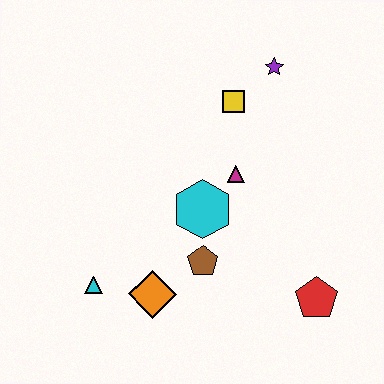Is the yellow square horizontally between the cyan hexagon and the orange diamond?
No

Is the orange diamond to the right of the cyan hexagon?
No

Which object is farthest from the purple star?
The cyan triangle is farthest from the purple star.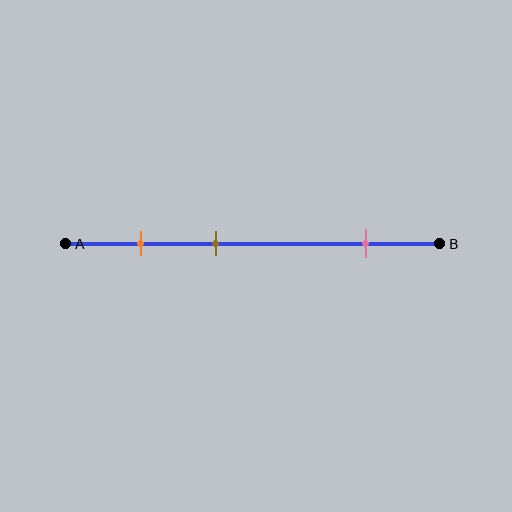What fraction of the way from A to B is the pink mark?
The pink mark is approximately 80% (0.8) of the way from A to B.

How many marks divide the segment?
There are 3 marks dividing the segment.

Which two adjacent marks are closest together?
The orange and brown marks are the closest adjacent pair.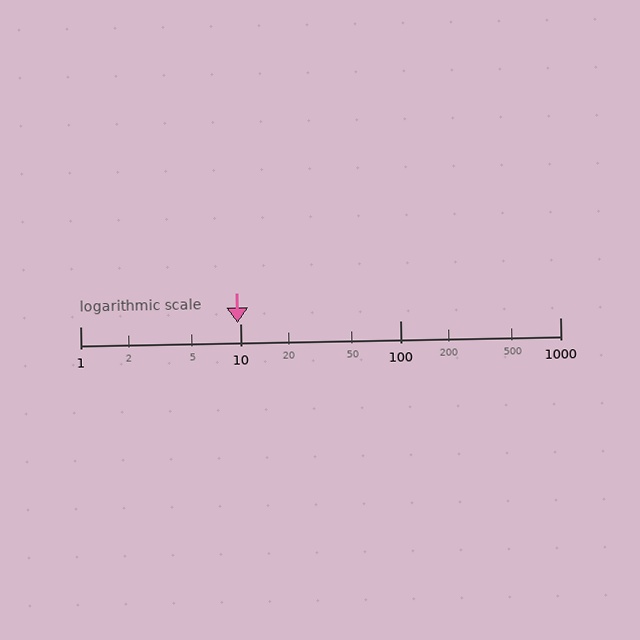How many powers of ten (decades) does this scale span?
The scale spans 3 decades, from 1 to 1000.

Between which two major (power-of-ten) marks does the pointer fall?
The pointer is between 1 and 10.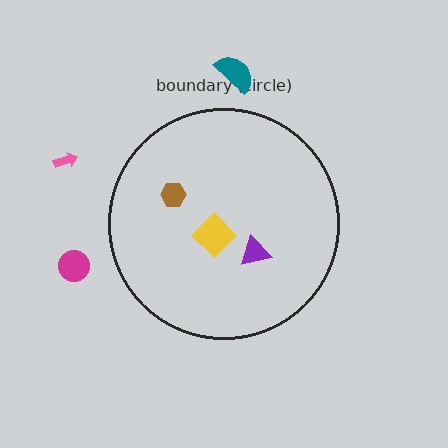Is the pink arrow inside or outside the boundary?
Outside.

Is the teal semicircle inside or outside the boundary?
Outside.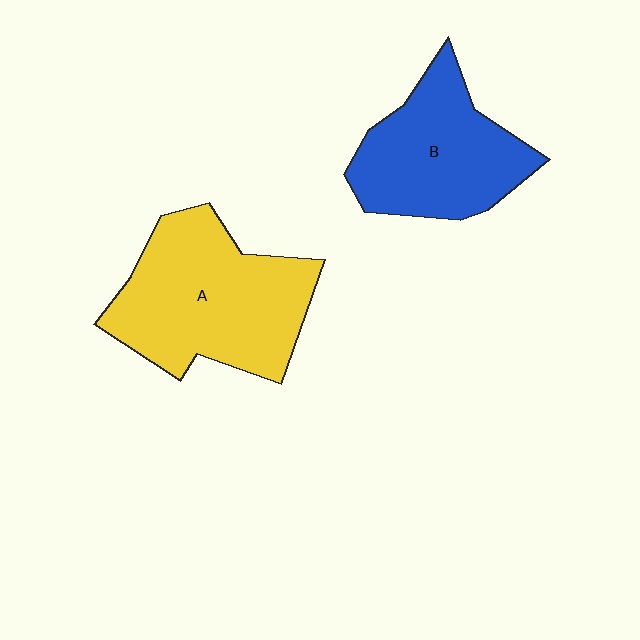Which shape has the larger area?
Shape A (yellow).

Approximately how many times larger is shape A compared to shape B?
Approximately 1.3 times.